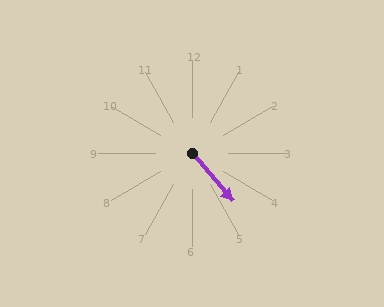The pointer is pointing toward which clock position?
Roughly 5 o'clock.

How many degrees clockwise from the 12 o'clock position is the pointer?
Approximately 139 degrees.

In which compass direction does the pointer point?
Southeast.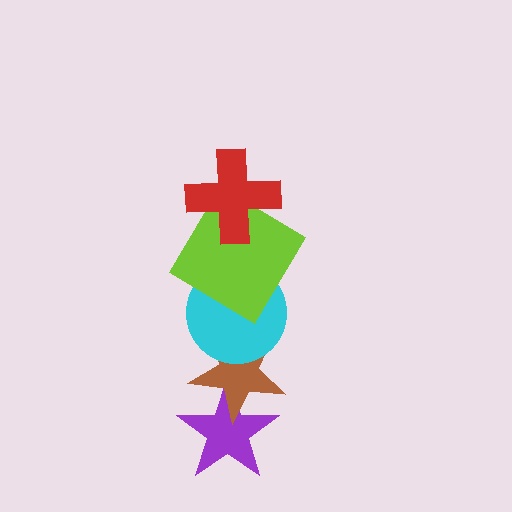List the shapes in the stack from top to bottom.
From top to bottom: the red cross, the lime diamond, the cyan circle, the brown star, the purple star.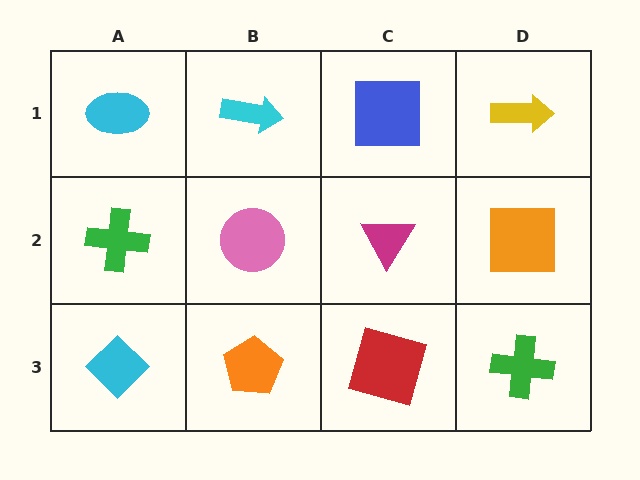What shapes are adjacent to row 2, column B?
A cyan arrow (row 1, column B), an orange pentagon (row 3, column B), a green cross (row 2, column A), a magenta triangle (row 2, column C).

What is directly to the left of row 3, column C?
An orange pentagon.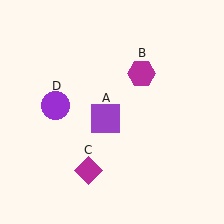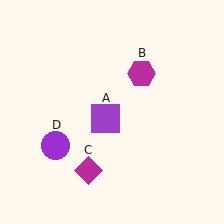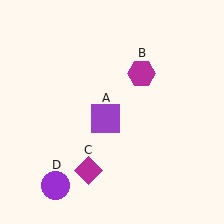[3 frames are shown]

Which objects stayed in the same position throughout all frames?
Purple square (object A) and magenta hexagon (object B) and magenta diamond (object C) remained stationary.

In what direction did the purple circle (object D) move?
The purple circle (object D) moved down.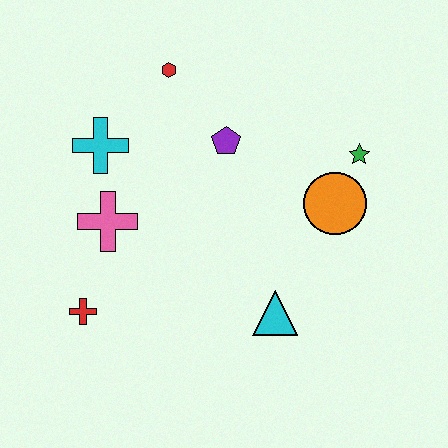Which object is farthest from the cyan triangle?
The red hexagon is farthest from the cyan triangle.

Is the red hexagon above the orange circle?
Yes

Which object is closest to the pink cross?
The cyan cross is closest to the pink cross.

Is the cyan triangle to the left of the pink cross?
No